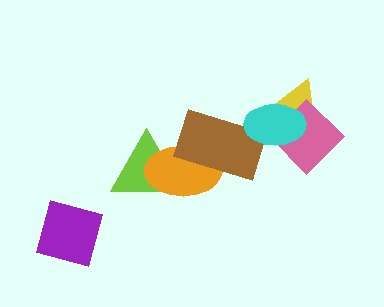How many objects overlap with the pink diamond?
2 objects overlap with the pink diamond.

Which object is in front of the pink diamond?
The cyan ellipse is in front of the pink diamond.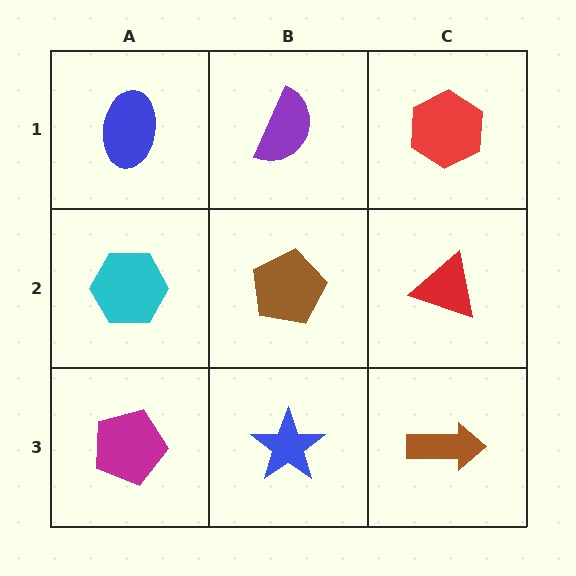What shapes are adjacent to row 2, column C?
A red hexagon (row 1, column C), a brown arrow (row 3, column C), a brown pentagon (row 2, column B).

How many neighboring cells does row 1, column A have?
2.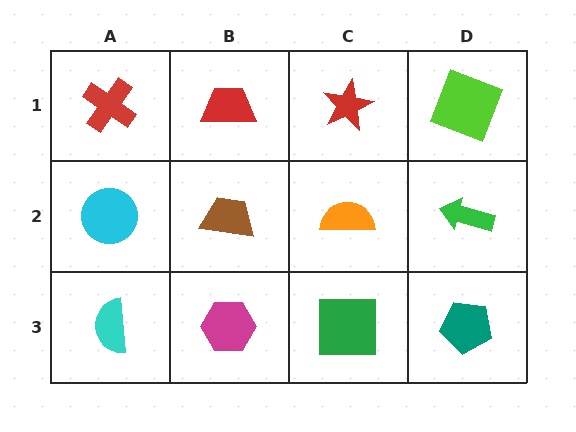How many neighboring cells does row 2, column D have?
3.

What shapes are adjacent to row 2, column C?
A red star (row 1, column C), a green square (row 3, column C), a brown trapezoid (row 2, column B), a green arrow (row 2, column D).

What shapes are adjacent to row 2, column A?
A red cross (row 1, column A), a cyan semicircle (row 3, column A), a brown trapezoid (row 2, column B).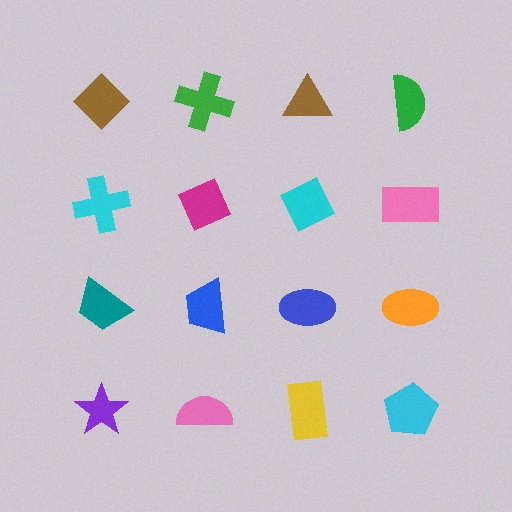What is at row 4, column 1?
A purple star.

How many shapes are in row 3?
4 shapes.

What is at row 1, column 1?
A brown diamond.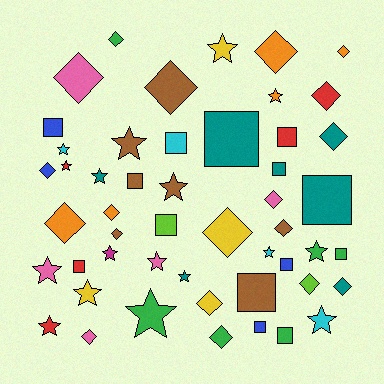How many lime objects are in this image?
There are 2 lime objects.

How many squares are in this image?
There are 14 squares.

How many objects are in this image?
There are 50 objects.